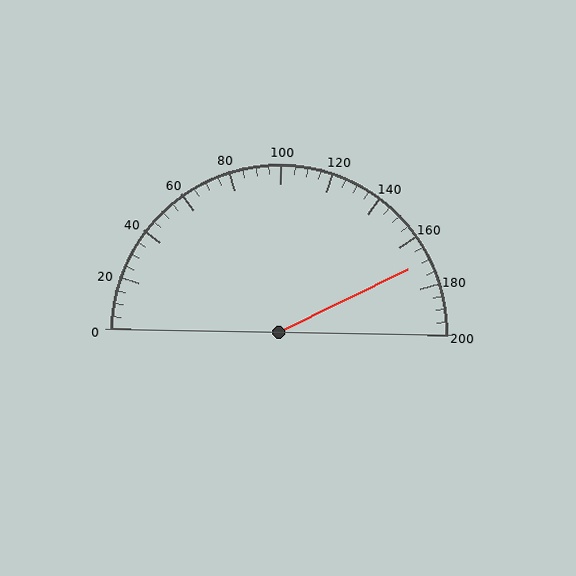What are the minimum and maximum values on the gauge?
The gauge ranges from 0 to 200.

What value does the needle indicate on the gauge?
The needle indicates approximately 170.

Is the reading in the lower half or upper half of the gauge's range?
The reading is in the upper half of the range (0 to 200).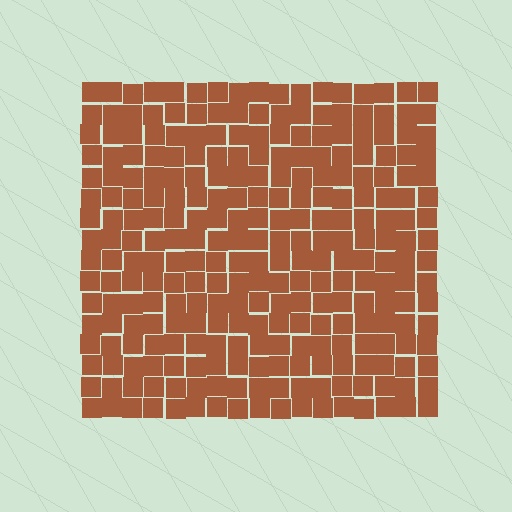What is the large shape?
The large shape is a square.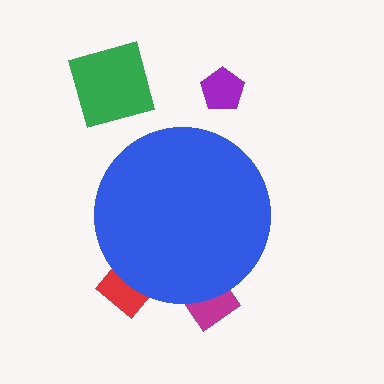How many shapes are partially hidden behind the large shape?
2 shapes are partially hidden.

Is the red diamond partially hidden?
Yes, the red diamond is partially hidden behind the blue circle.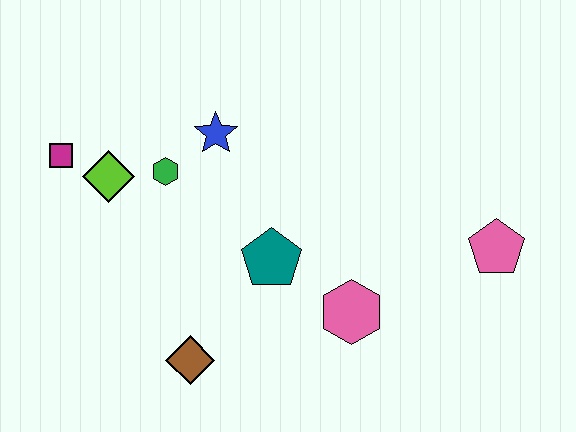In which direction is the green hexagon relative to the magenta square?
The green hexagon is to the right of the magenta square.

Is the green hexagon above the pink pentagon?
Yes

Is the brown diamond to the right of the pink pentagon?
No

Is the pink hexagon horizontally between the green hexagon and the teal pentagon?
No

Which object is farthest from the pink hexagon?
The magenta square is farthest from the pink hexagon.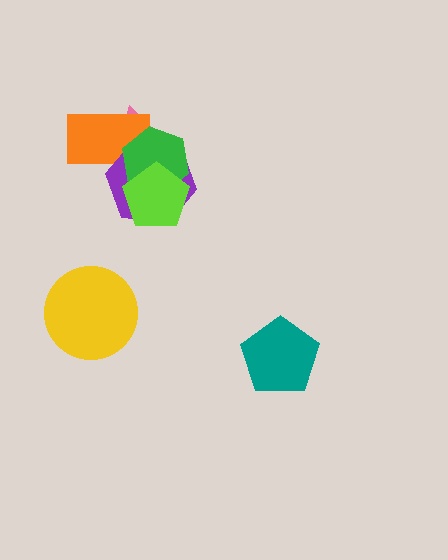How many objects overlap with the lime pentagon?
3 objects overlap with the lime pentagon.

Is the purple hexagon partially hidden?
Yes, it is partially covered by another shape.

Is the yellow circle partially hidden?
No, no other shape covers it.